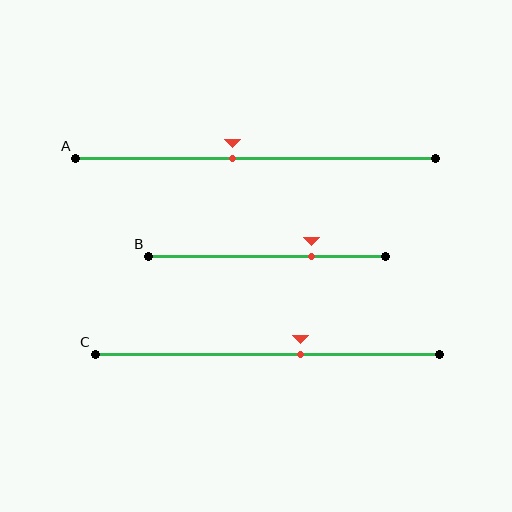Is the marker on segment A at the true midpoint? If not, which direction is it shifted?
No, the marker on segment A is shifted to the left by about 6% of the segment length.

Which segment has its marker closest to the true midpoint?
Segment A has its marker closest to the true midpoint.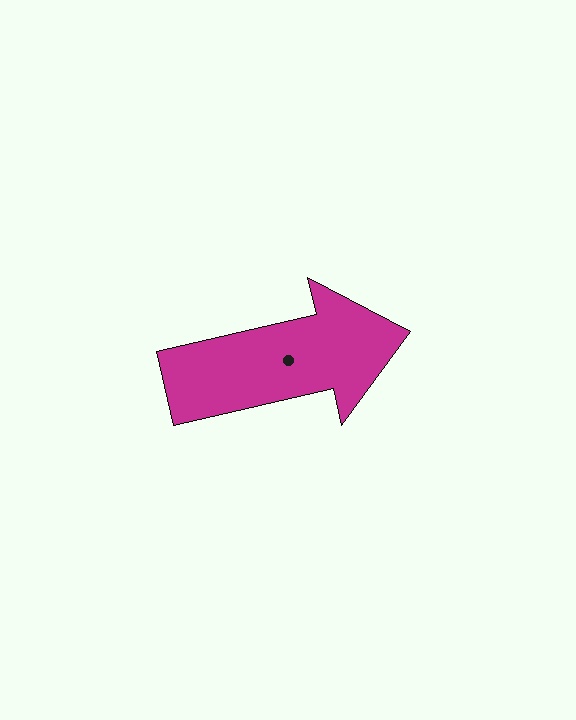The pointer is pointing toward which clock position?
Roughly 3 o'clock.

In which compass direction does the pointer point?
East.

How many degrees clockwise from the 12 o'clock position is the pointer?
Approximately 77 degrees.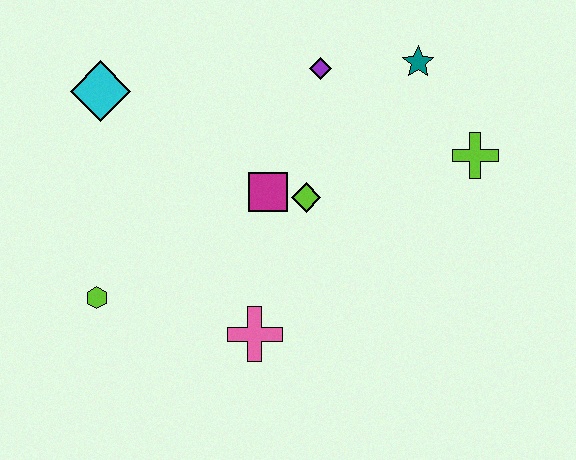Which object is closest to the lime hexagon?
The pink cross is closest to the lime hexagon.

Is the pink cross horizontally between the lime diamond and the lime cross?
No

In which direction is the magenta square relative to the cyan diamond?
The magenta square is to the right of the cyan diamond.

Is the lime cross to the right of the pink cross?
Yes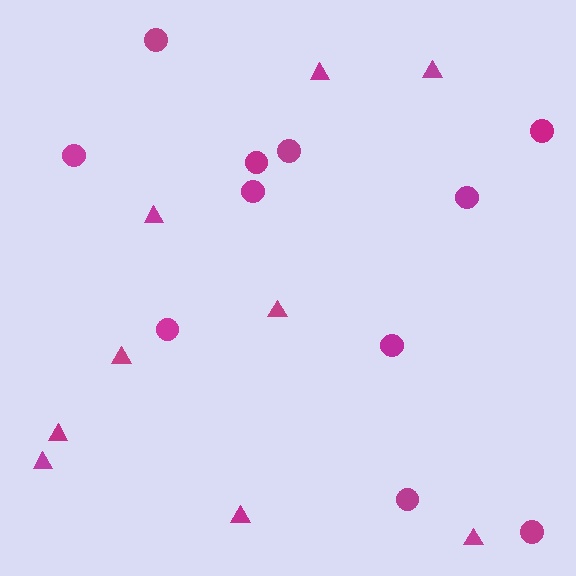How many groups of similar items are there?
There are 2 groups: one group of triangles (9) and one group of circles (11).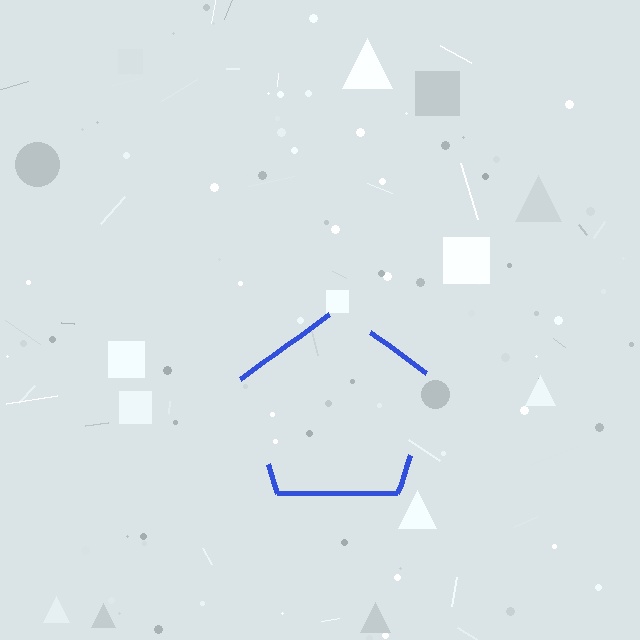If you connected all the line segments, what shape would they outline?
They would outline a pentagon.